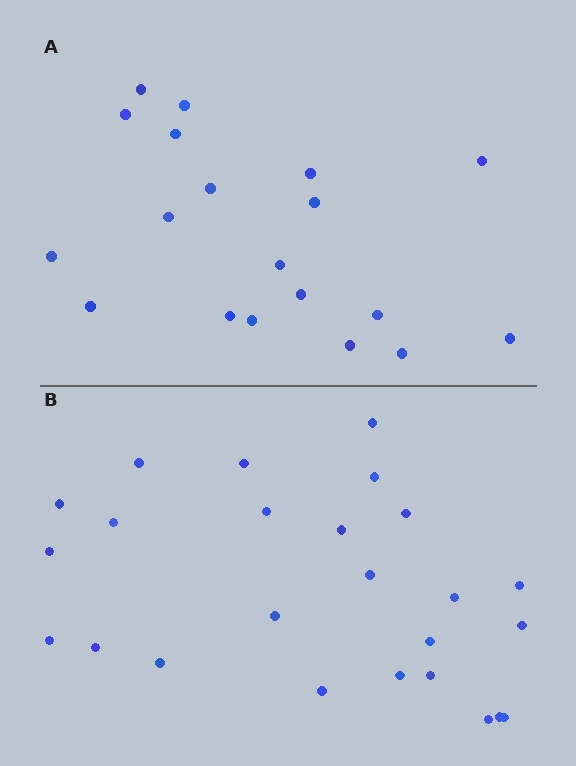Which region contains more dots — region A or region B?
Region B (the bottom region) has more dots.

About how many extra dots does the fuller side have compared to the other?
Region B has about 6 more dots than region A.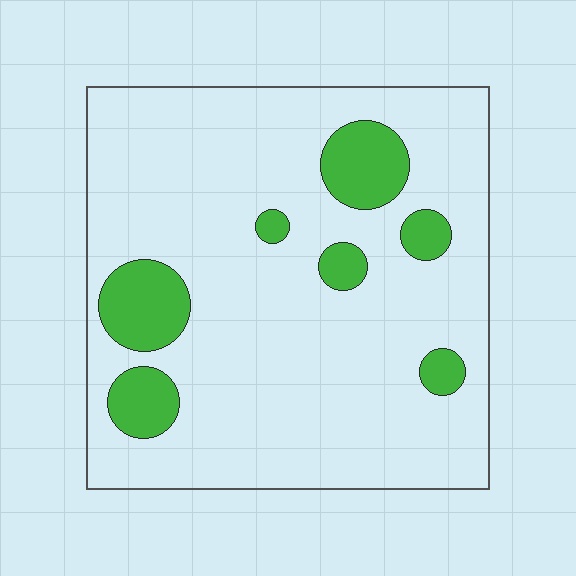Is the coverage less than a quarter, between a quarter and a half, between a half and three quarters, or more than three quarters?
Less than a quarter.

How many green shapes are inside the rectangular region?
7.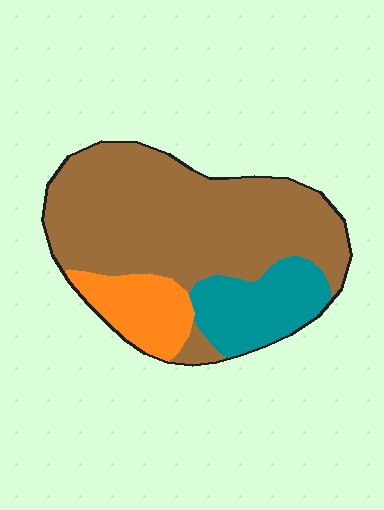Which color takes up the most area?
Brown, at roughly 65%.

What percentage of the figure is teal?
Teal takes up about one fifth (1/5) of the figure.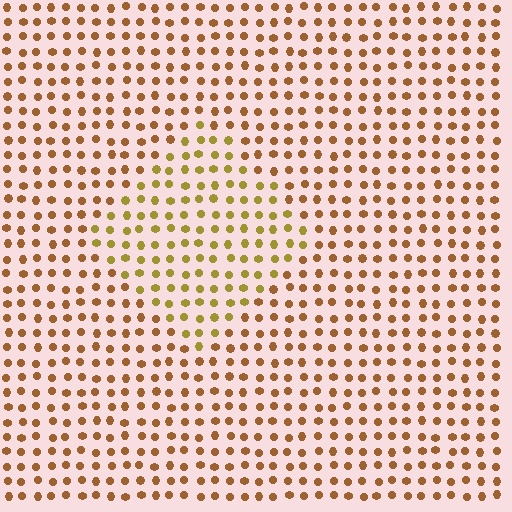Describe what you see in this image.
The image is filled with small brown elements in a uniform arrangement. A diamond-shaped region is visible where the elements are tinted to a slightly different hue, forming a subtle color boundary.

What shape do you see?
I see a diamond.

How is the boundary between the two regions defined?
The boundary is defined purely by a slight shift in hue (about 28 degrees). Spacing, size, and orientation are identical on both sides.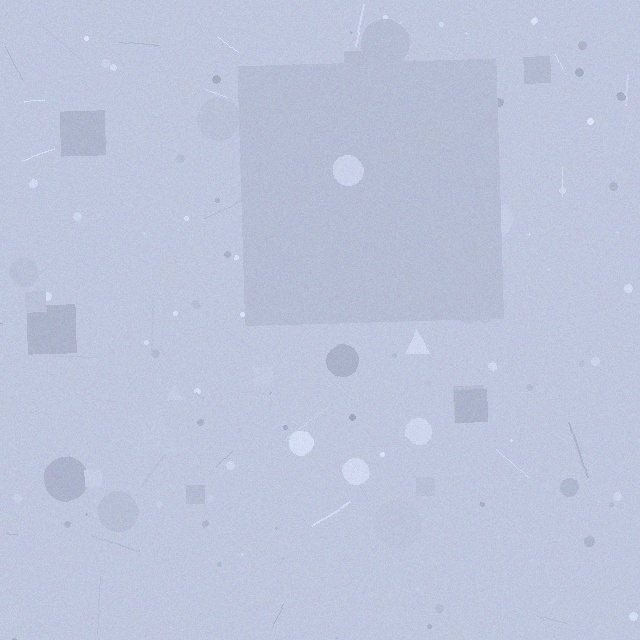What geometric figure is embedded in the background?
A square is embedded in the background.